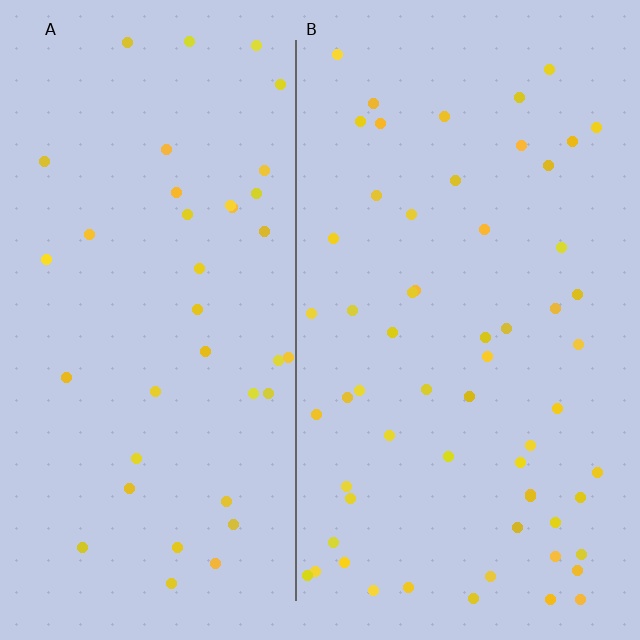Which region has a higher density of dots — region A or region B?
B (the right).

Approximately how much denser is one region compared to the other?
Approximately 1.5× — region B over region A.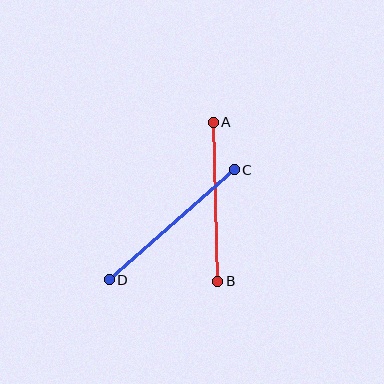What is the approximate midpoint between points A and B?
The midpoint is at approximately (216, 202) pixels.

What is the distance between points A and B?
The distance is approximately 159 pixels.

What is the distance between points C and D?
The distance is approximately 167 pixels.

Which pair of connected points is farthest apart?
Points C and D are farthest apart.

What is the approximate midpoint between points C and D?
The midpoint is at approximately (172, 225) pixels.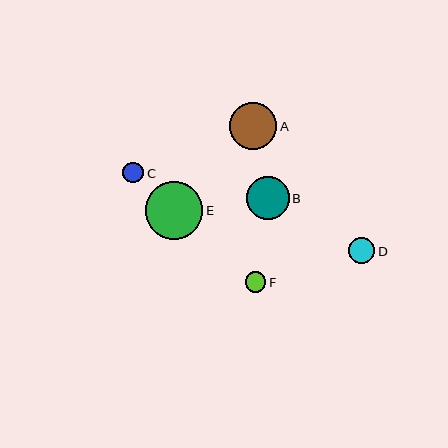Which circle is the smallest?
Circle C is the smallest with a size of approximately 21 pixels.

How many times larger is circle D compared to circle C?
Circle D is approximately 1.3 times the size of circle C.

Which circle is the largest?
Circle E is the largest with a size of approximately 58 pixels.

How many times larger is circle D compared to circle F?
Circle D is approximately 1.3 times the size of circle F.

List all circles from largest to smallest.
From largest to smallest: E, A, B, D, F, C.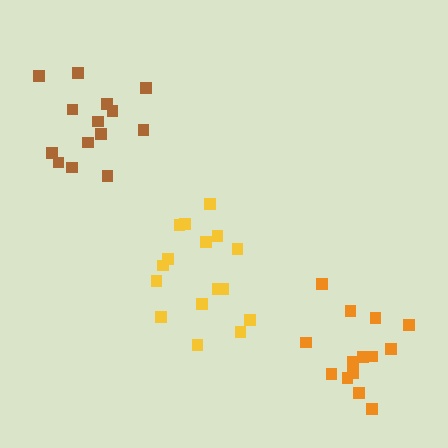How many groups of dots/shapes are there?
There are 3 groups.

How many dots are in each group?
Group 1: 16 dots, Group 2: 14 dots, Group 3: 14 dots (44 total).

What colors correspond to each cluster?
The clusters are colored: yellow, brown, orange.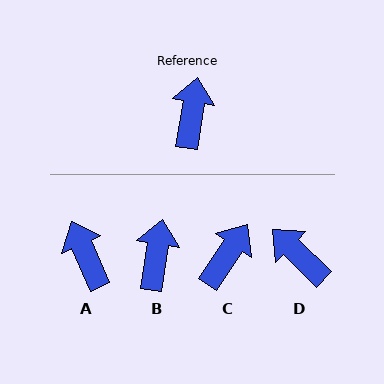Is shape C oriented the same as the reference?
No, it is off by about 25 degrees.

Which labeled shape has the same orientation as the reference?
B.